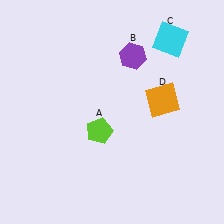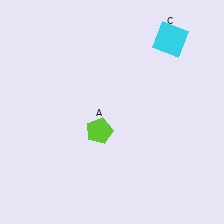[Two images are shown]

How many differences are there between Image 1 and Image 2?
There are 2 differences between the two images.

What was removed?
The purple hexagon (B), the orange square (D) were removed in Image 2.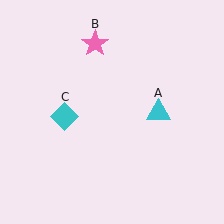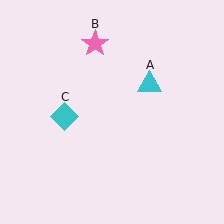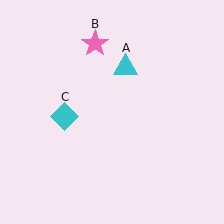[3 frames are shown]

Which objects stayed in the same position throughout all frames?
Pink star (object B) and cyan diamond (object C) remained stationary.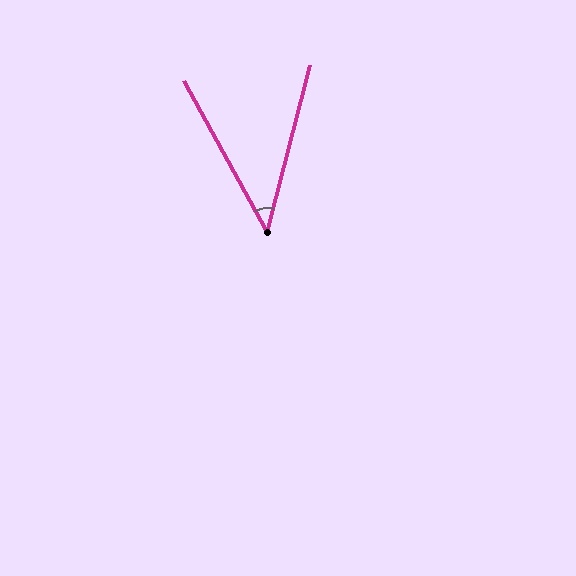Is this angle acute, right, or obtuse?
It is acute.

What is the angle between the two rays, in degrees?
Approximately 43 degrees.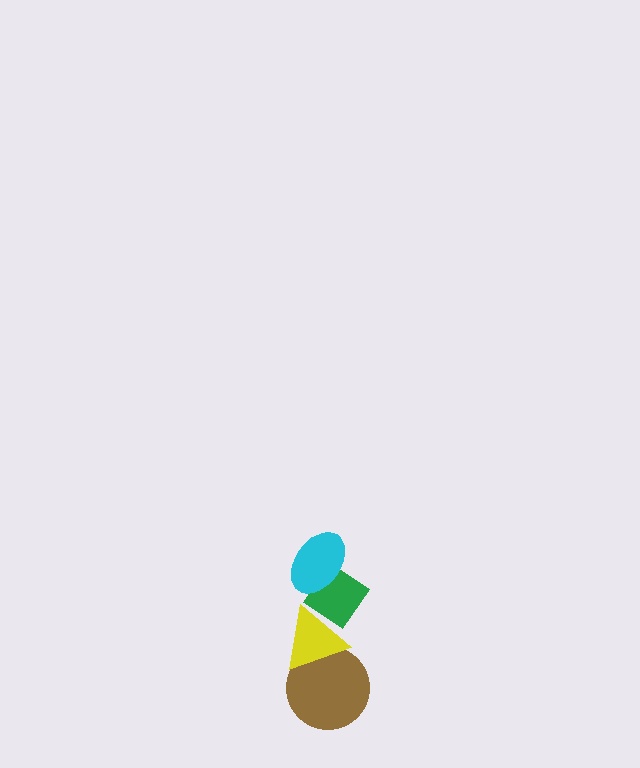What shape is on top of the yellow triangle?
The green diamond is on top of the yellow triangle.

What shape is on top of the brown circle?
The yellow triangle is on top of the brown circle.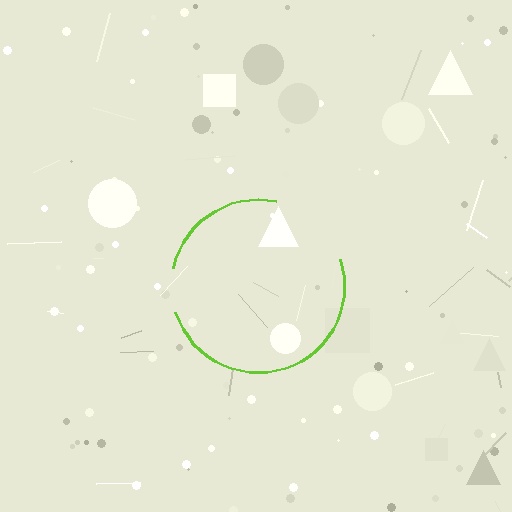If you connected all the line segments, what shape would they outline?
They would outline a circle.